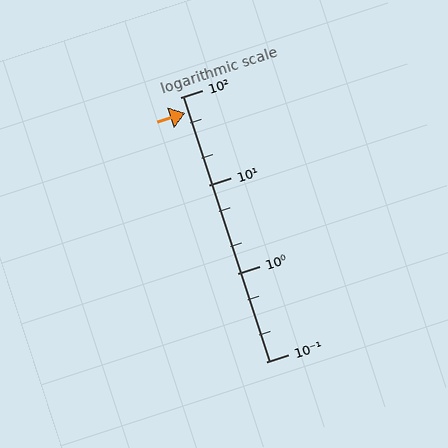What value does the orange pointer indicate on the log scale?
The pointer indicates approximately 67.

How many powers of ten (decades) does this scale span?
The scale spans 3 decades, from 0.1 to 100.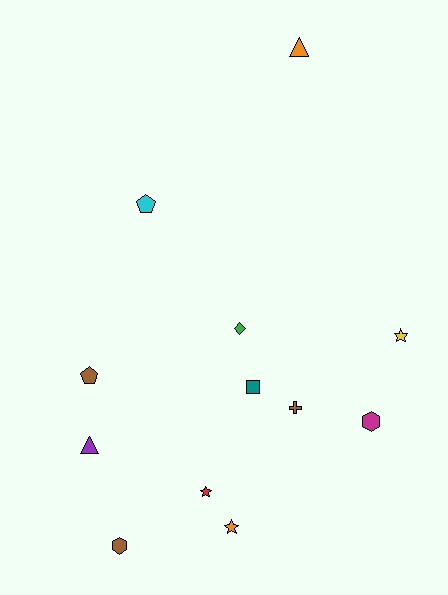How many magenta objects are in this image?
There is 1 magenta object.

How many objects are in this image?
There are 12 objects.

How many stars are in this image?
There are 3 stars.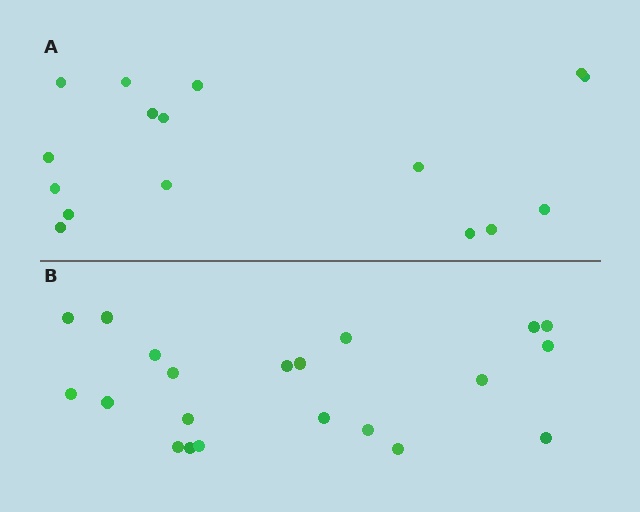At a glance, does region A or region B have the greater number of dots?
Region B (the bottom region) has more dots.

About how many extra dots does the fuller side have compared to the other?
Region B has about 5 more dots than region A.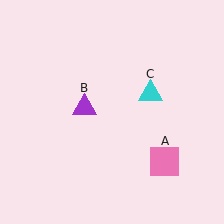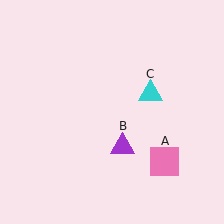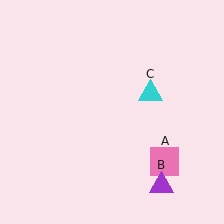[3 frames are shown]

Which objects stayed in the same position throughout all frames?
Pink square (object A) and cyan triangle (object C) remained stationary.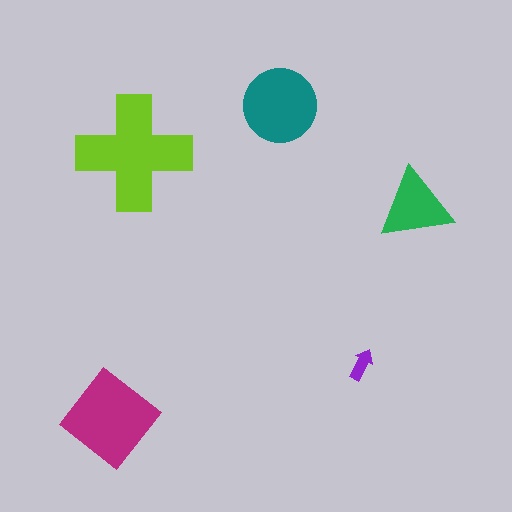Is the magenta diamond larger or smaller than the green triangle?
Larger.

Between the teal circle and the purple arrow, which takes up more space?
The teal circle.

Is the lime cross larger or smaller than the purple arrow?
Larger.